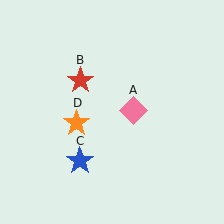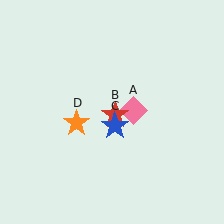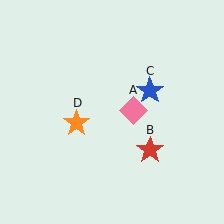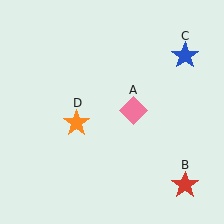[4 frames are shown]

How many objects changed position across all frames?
2 objects changed position: red star (object B), blue star (object C).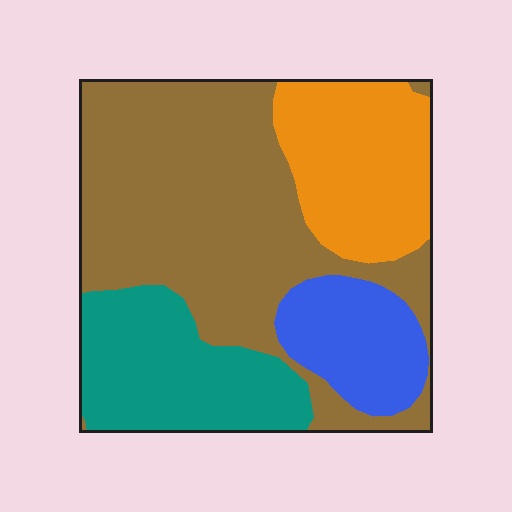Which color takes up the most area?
Brown, at roughly 50%.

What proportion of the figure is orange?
Orange takes up about one fifth (1/5) of the figure.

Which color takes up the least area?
Blue, at roughly 10%.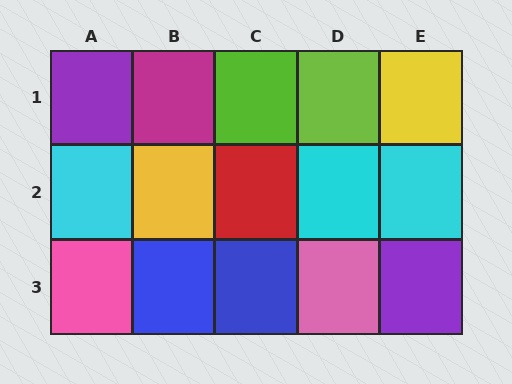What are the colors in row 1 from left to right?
Purple, magenta, lime, lime, yellow.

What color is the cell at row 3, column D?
Pink.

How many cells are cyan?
3 cells are cyan.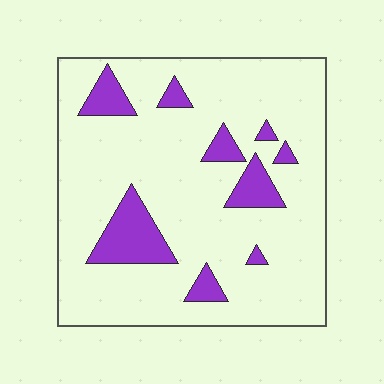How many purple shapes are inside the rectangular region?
9.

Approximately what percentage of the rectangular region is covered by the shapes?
Approximately 15%.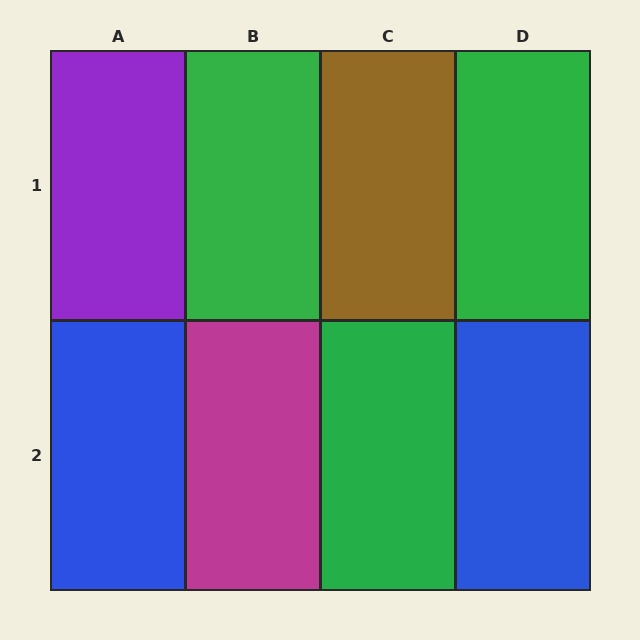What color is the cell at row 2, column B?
Magenta.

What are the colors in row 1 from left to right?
Purple, green, brown, green.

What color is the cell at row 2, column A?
Blue.